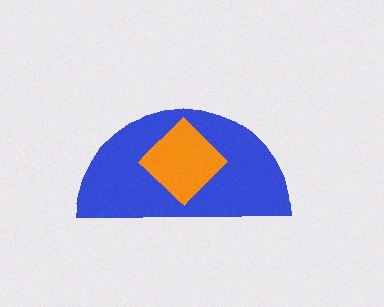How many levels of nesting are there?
2.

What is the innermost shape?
The orange diamond.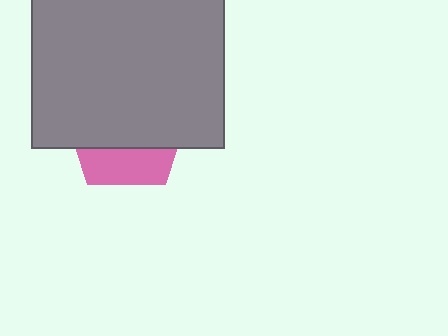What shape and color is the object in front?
The object in front is a gray square.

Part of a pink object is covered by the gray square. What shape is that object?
It is a pentagon.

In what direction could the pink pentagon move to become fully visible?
The pink pentagon could move down. That would shift it out from behind the gray square entirely.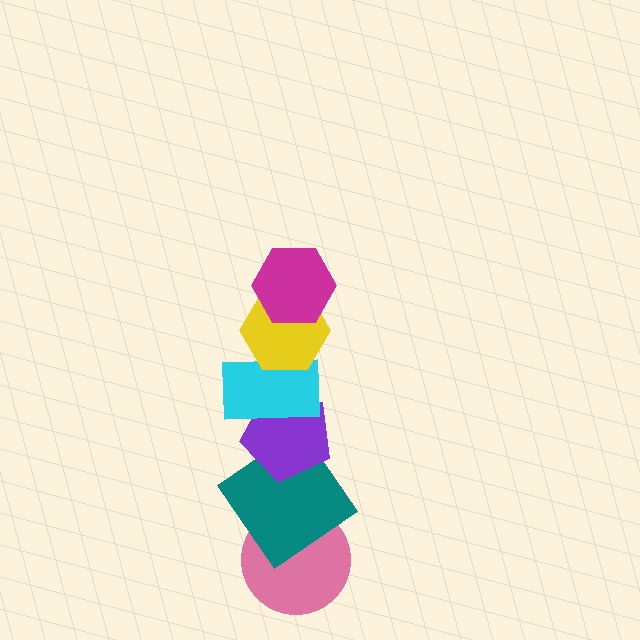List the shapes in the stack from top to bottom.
From top to bottom: the magenta hexagon, the yellow hexagon, the cyan rectangle, the purple pentagon, the teal diamond, the pink circle.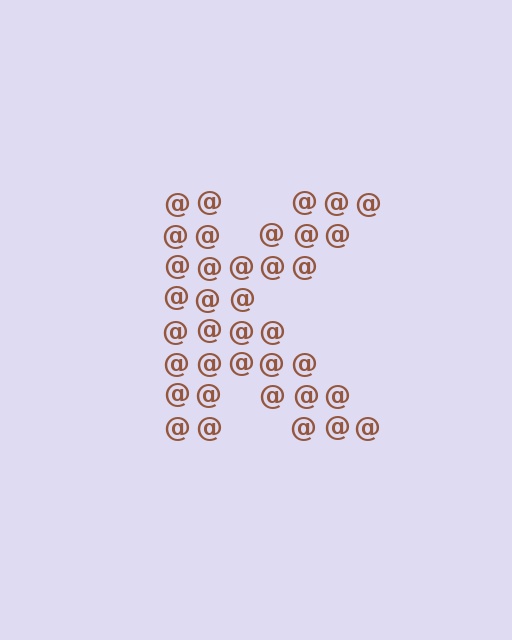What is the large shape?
The large shape is the letter K.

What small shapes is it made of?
It is made of small at signs.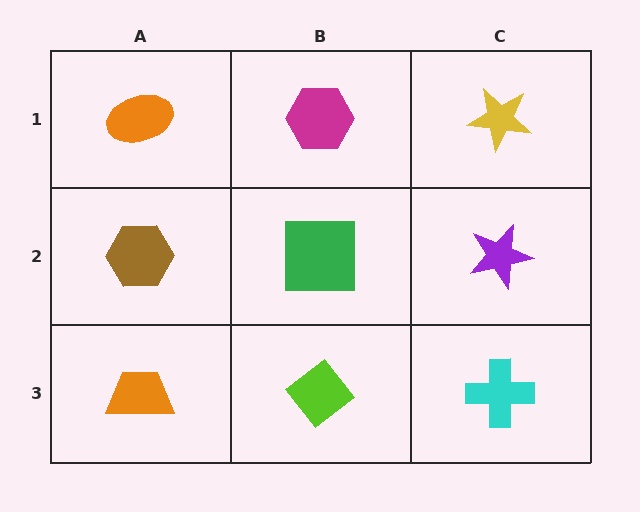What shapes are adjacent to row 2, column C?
A yellow star (row 1, column C), a cyan cross (row 3, column C), a green square (row 2, column B).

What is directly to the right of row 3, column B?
A cyan cross.